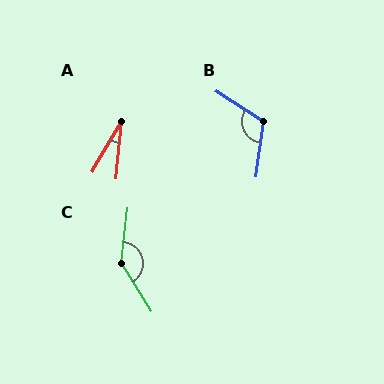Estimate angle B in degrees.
Approximately 115 degrees.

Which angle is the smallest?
A, at approximately 25 degrees.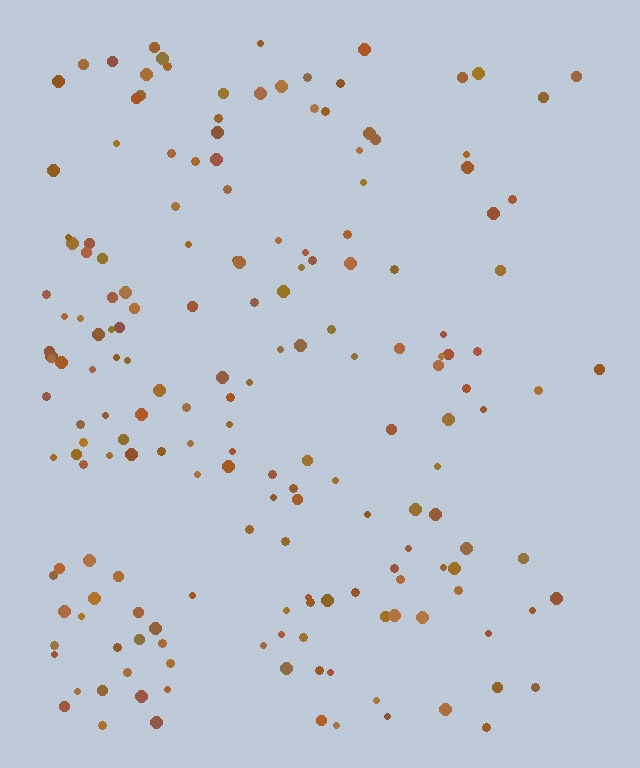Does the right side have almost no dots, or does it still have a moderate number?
Still a moderate number, just noticeably fewer than the left.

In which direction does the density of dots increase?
From right to left, with the left side densest.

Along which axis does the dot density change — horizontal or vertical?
Horizontal.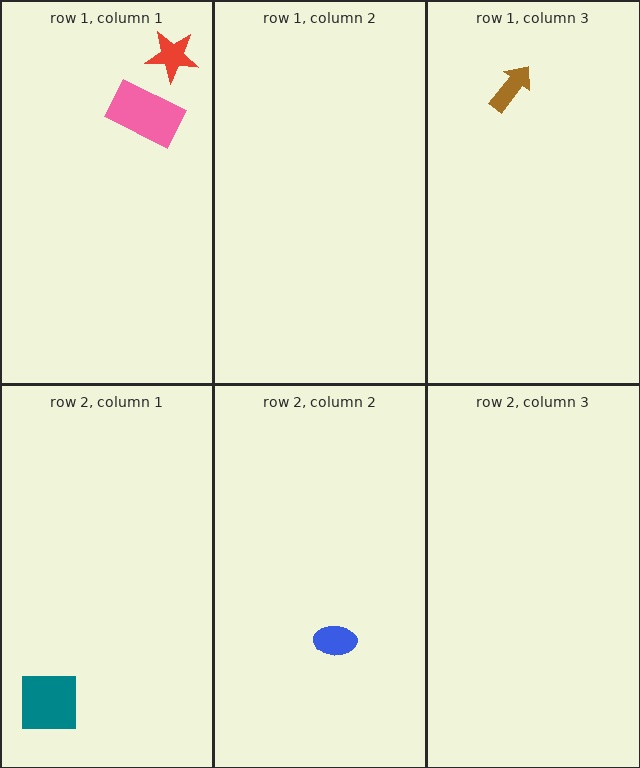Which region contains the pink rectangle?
The row 1, column 1 region.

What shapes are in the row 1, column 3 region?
The brown arrow.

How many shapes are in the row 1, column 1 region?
2.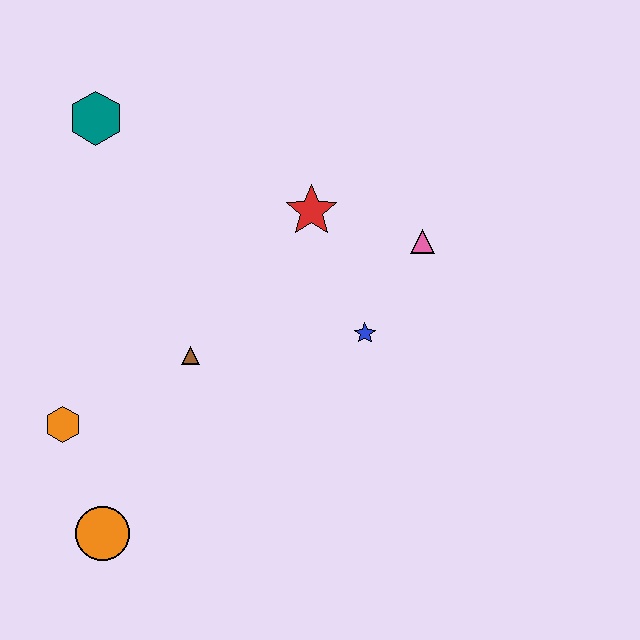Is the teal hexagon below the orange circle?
No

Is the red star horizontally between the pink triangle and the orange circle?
Yes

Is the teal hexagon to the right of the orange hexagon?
Yes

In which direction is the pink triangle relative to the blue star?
The pink triangle is above the blue star.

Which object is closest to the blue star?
The pink triangle is closest to the blue star.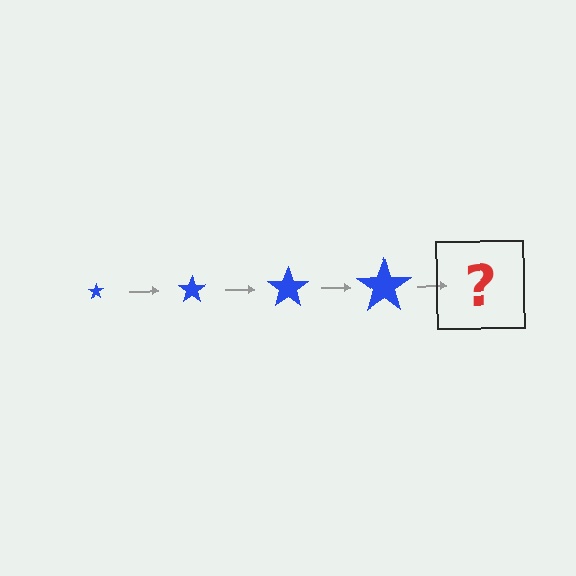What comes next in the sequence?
The next element should be a blue star, larger than the previous one.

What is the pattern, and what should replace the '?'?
The pattern is that the star gets progressively larger each step. The '?' should be a blue star, larger than the previous one.